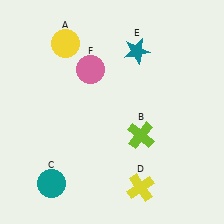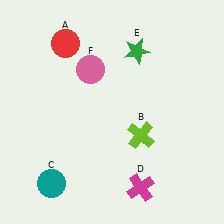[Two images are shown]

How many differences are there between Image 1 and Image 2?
There are 3 differences between the two images.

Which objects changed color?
A changed from yellow to red. D changed from yellow to magenta. E changed from teal to green.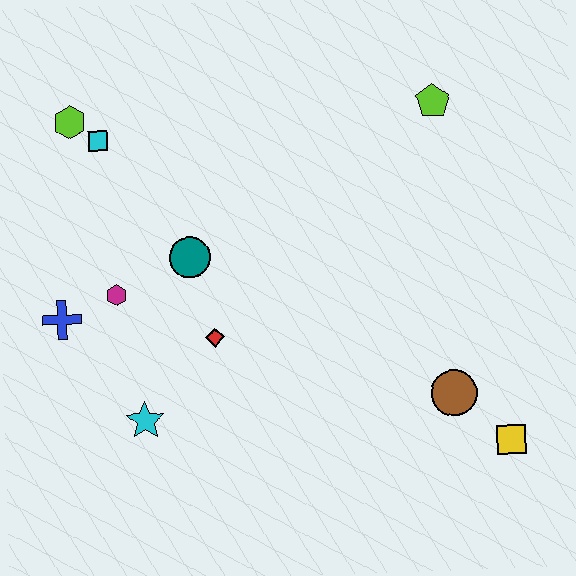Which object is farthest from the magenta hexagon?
The yellow square is farthest from the magenta hexagon.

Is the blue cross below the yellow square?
No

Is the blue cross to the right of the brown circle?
No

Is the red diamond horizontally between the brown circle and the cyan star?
Yes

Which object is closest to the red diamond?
The teal circle is closest to the red diamond.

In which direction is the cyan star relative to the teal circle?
The cyan star is below the teal circle.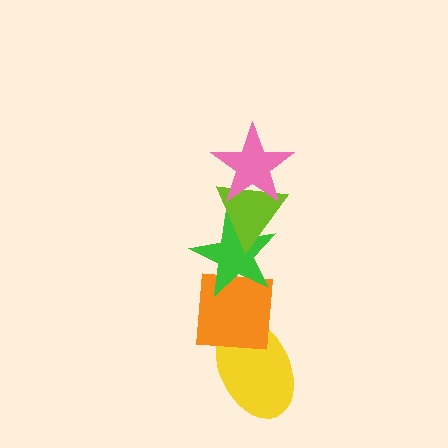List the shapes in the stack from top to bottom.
From top to bottom: the pink star, the lime triangle, the green star, the orange square, the yellow ellipse.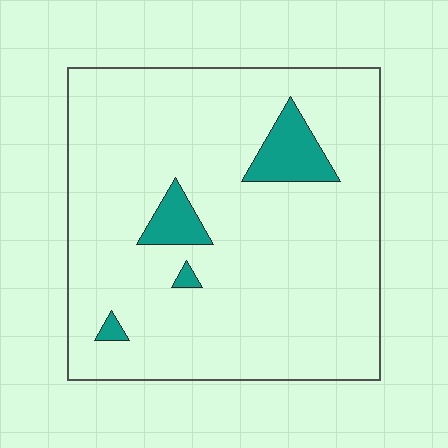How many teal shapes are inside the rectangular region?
4.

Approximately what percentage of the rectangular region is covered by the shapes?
Approximately 10%.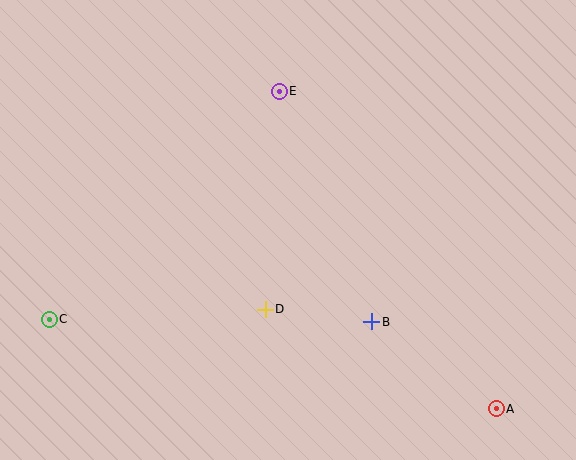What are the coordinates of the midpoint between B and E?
The midpoint between B and E is at (325, 207).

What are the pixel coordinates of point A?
Point A is at (496, 409).